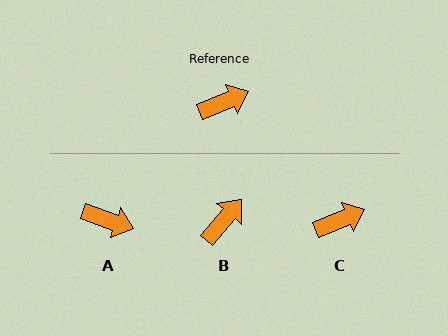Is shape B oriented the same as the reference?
No, it is off by about 28 degrees.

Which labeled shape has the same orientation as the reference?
C.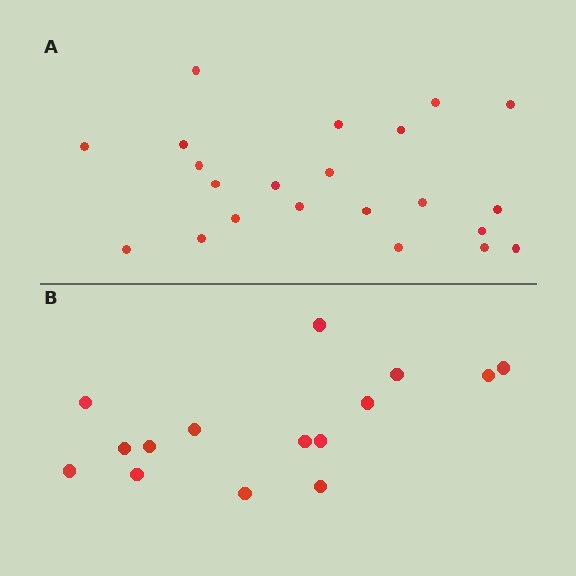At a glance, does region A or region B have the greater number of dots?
Region A (the top region) has more dots.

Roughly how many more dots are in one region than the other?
Region A has roughly 8 or so more dots than region B.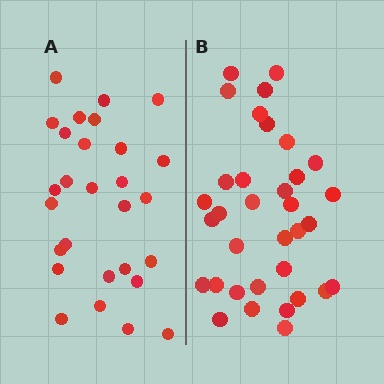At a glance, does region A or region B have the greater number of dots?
Region B (the right region) has more dots.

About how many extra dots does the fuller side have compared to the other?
Region B has about 6 more dots than region A.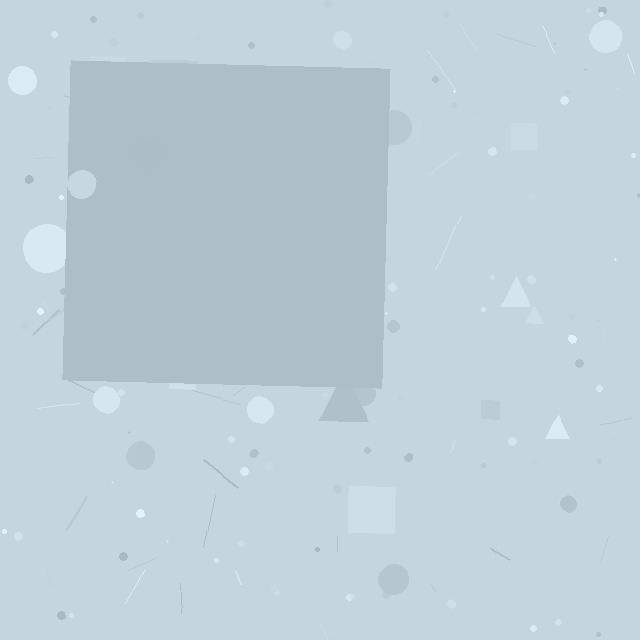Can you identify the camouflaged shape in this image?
The camouflaged shape is a square.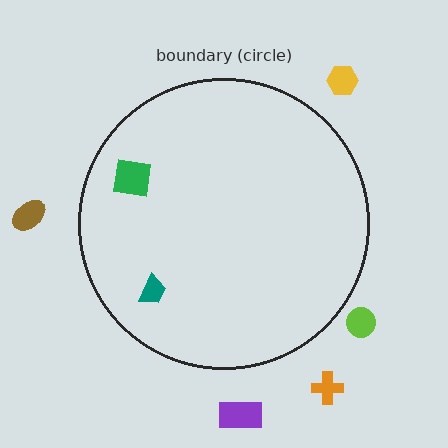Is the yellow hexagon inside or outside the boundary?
Outside.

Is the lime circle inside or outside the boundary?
Outside.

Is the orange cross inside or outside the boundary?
Outside.